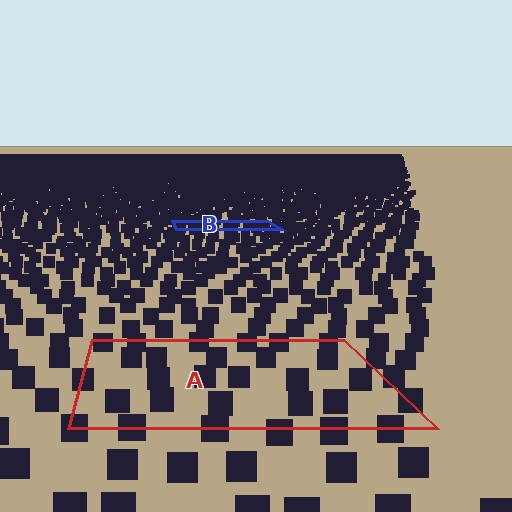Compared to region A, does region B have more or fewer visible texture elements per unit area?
Region B has more texture elements per unit area — they are packed more densely because it is farther away.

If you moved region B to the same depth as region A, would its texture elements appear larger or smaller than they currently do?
They would appear larger. At a closer depth, the same texture elements are projected at a bigger on-screen size.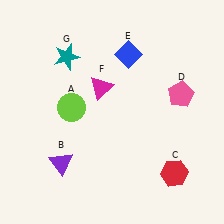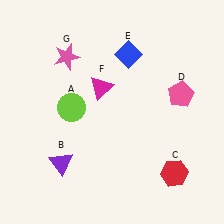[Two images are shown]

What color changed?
The star (G) changed from teal in Image 1 to pink in Image 2.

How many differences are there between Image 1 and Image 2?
There is 1 difference between the two images.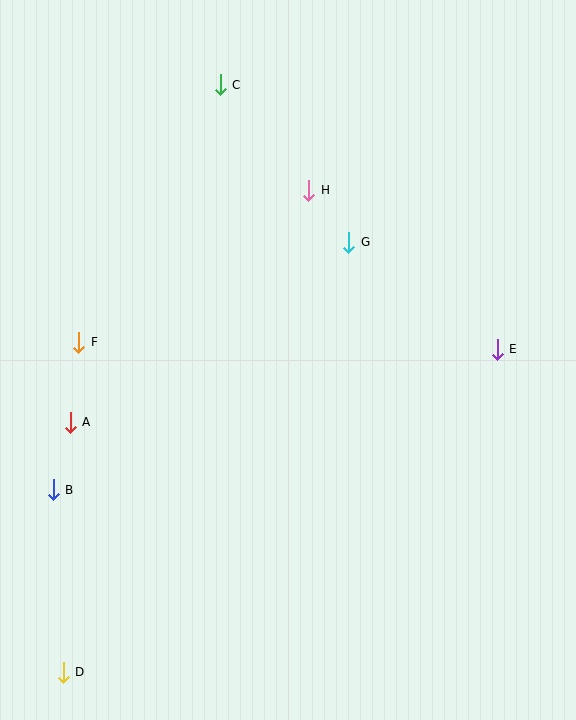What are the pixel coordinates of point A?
Point A is at (70, 423).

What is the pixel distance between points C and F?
The distance between C and F is 294 pixels.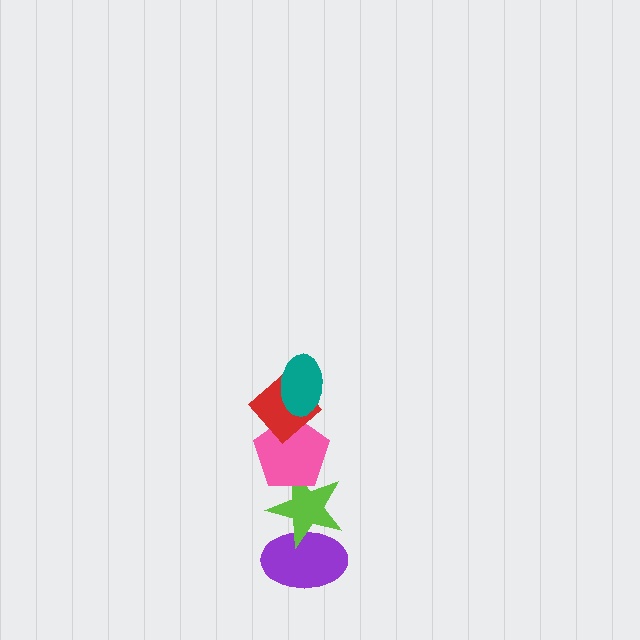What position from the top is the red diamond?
The red diamond is 2nd from the top.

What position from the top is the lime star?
The lime star is 4th from the top.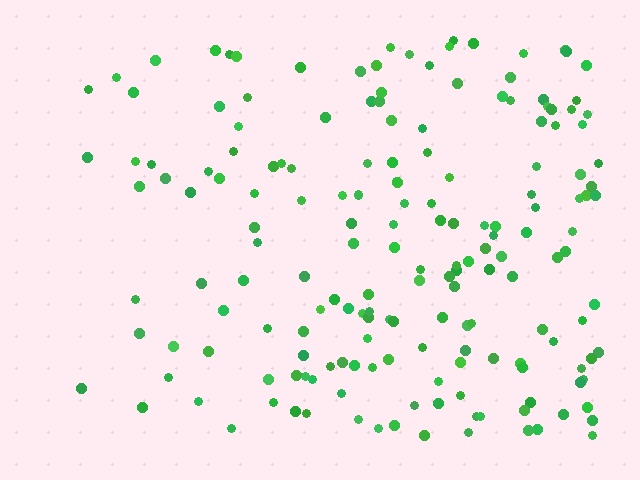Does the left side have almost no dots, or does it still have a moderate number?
Still a moderate number, just noticeably fewer than the right.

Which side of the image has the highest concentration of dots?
The right.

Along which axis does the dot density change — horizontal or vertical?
Horizontal.